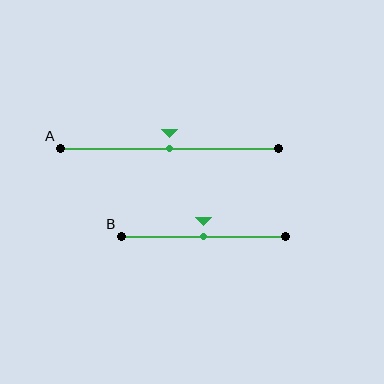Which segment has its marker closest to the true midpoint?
Segment A has its marker closest to the true midpoint.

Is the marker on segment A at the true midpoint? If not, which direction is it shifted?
Yes, the marker on segment A is at the true midpoint.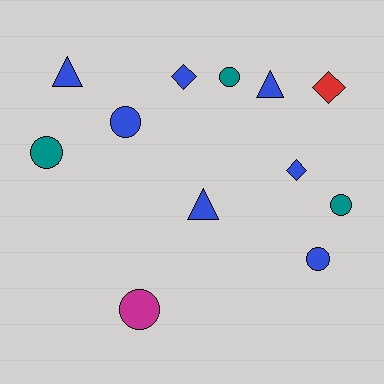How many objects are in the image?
There are 12 objects.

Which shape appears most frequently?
Circle, with 6 objects.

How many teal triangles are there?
There are no teal triangles.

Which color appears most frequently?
Blue, with 7 objects.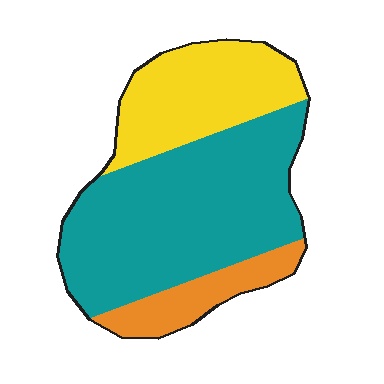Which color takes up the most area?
Teal, at roughly 60%.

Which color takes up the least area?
Orange, at roughly 15%.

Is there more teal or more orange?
Teal.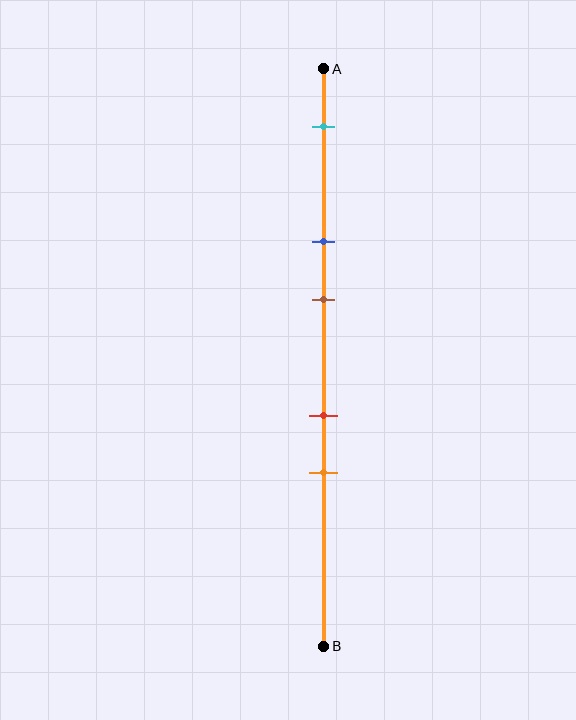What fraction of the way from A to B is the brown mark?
The brown mark is approximately 40% (0.4) of the way from A to B.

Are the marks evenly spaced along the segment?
No, the marks are not evenly spaced.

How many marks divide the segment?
There are 5 marks dividing the segment.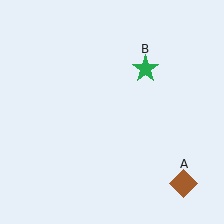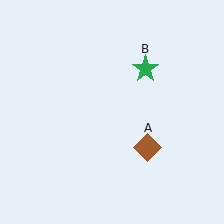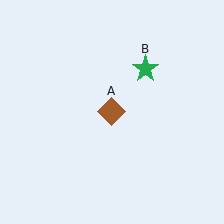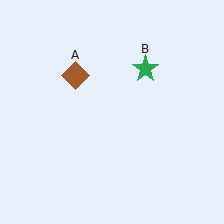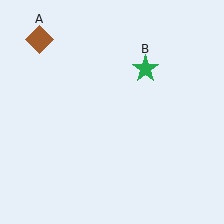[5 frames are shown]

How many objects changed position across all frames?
1 object changed position: brown diamond (object A).